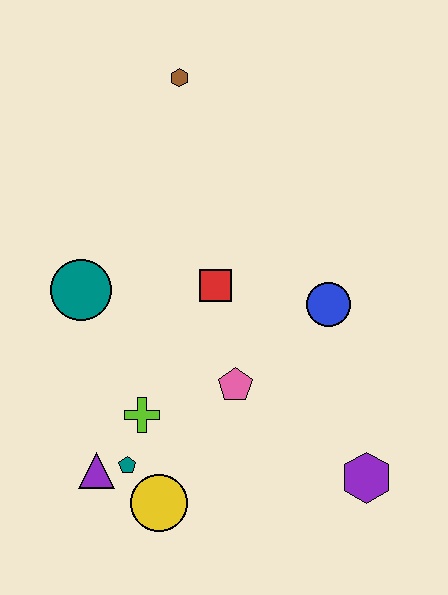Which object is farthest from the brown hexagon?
The purple hexagon is farthest from the brown hexagon.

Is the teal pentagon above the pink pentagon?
No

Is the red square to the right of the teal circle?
Yes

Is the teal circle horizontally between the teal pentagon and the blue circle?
No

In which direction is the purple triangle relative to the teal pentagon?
The purple triangle is to the left of the teal pentagon.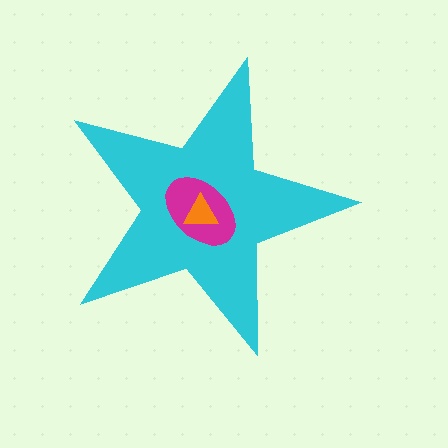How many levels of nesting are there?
3.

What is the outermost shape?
The cyan star.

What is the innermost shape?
The orange triangle.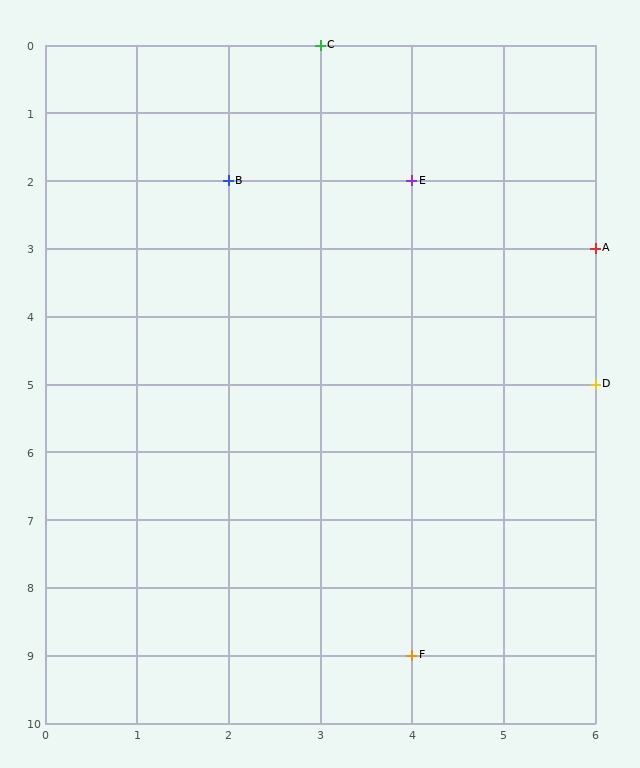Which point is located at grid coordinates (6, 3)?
Point A is at (6, 3).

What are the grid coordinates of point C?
Point C is at grid coordinates (3, 0).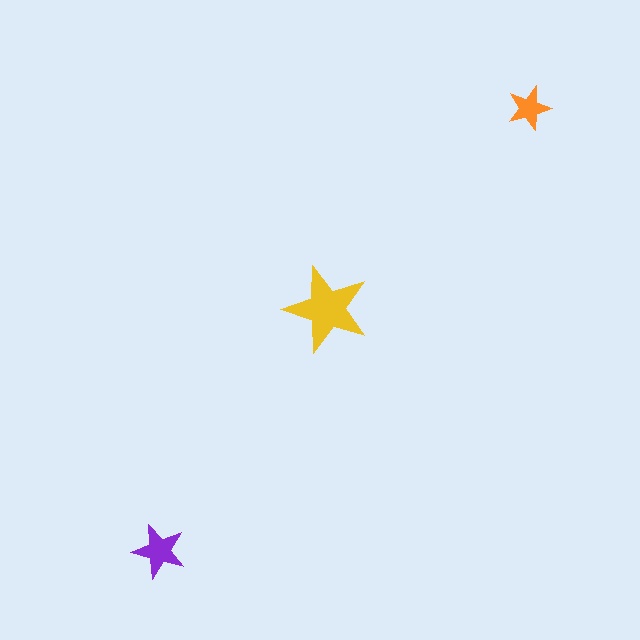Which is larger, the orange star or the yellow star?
The yellow one.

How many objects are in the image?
There are 3 objects in the image.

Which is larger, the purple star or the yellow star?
The yellow one.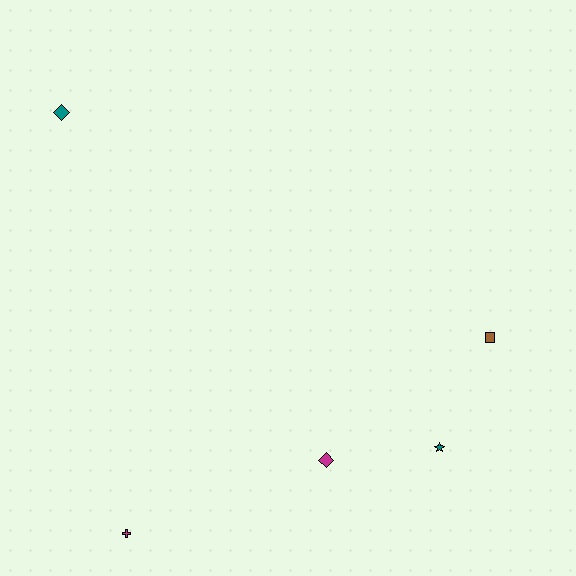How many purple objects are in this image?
There are no purple objects.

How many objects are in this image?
There are 5 objects.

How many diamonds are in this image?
There are 2 diamonds.